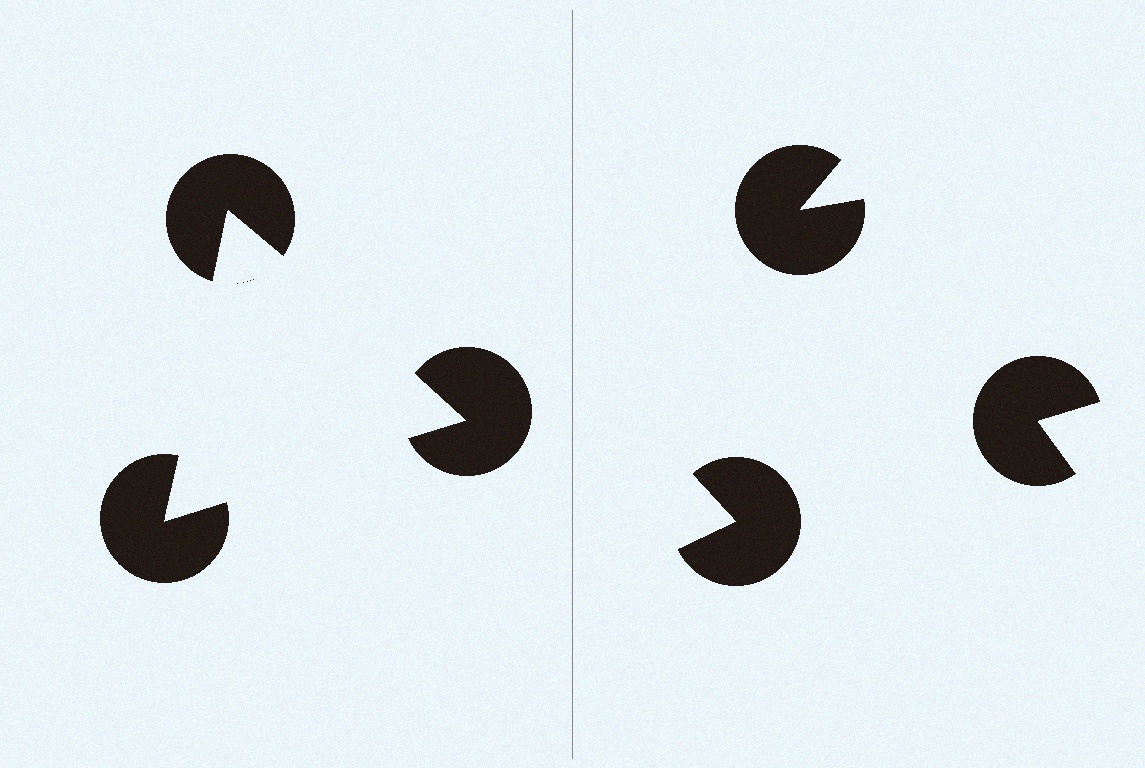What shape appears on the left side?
An illusory triangle.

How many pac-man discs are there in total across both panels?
6 — 3 on each side.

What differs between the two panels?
The pac-man discs are positioned identically on both sides; only the wedge orientations differ. On the left they align to a triangle; on the right they are misaligned.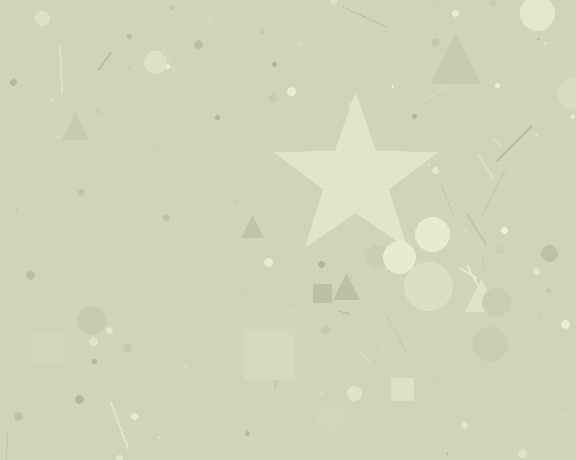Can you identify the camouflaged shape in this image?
The camouflaged shape is a star.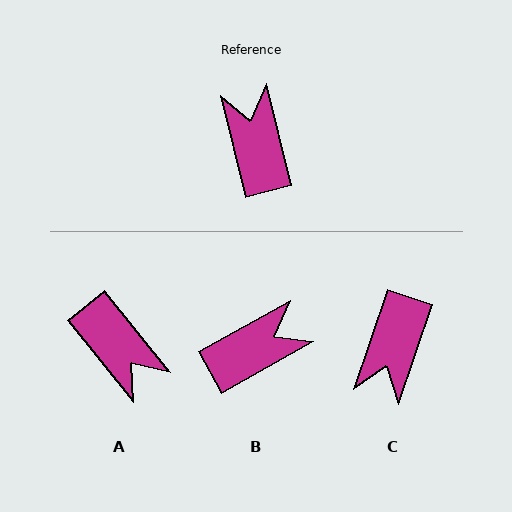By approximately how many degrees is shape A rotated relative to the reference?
Approximately 155 degrees clockwise.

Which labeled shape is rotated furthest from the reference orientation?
A, about 155 degrees away.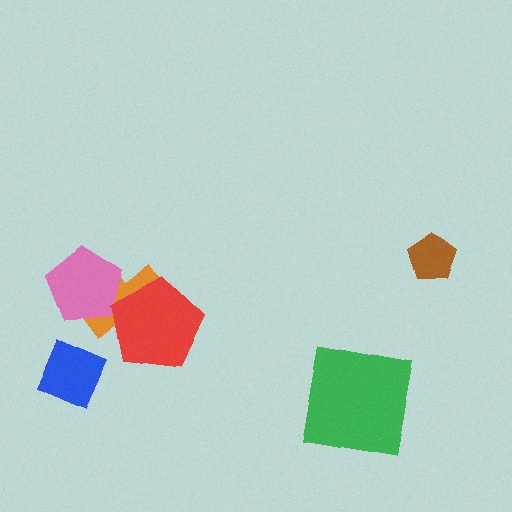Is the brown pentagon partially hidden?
No, no other shape covers it.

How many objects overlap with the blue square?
0 objects overlap with the blue square.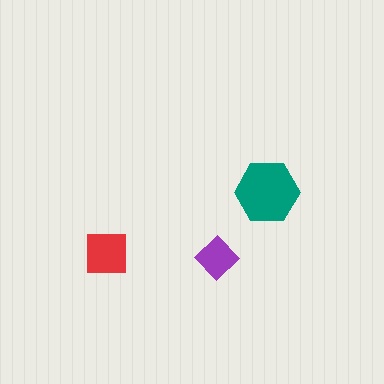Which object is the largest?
The teal hexagon.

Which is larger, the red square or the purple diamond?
The red square.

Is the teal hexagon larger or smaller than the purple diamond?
Larger.